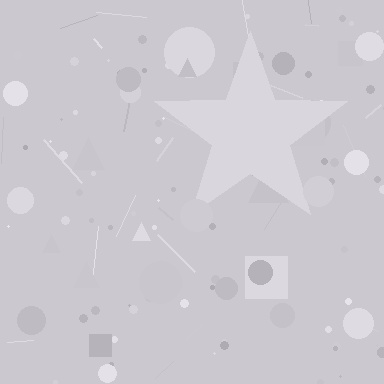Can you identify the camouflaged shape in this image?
The camouflaged shape is a star.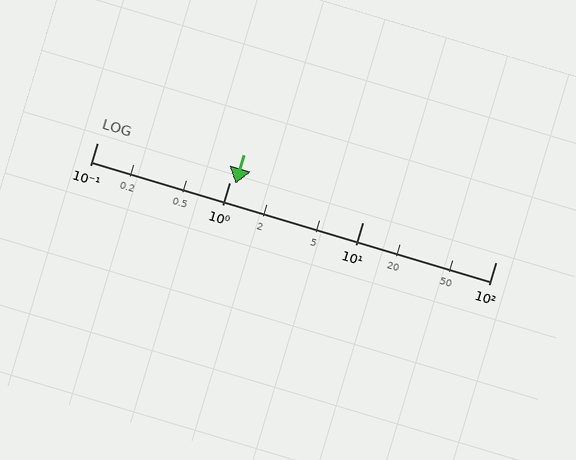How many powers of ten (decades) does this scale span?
The scale spans 3 decades, from 0.1 to 100.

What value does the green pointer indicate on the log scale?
The pointer indicates approximately 1.1.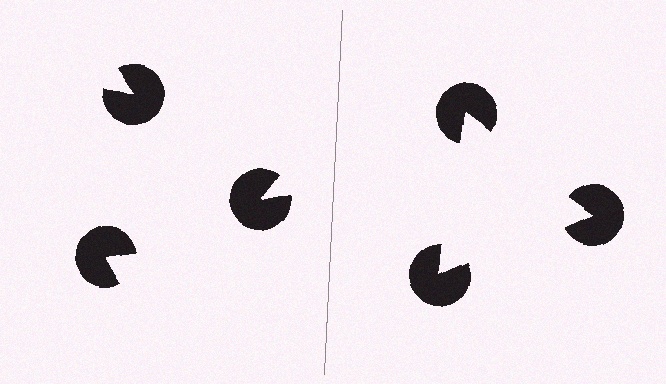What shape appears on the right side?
An illusory triangle.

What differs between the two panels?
The pac-man discs are positioned identically on both sides; only the wedge orientations differ. On the right they align to a triangle; on the left they are misaligned.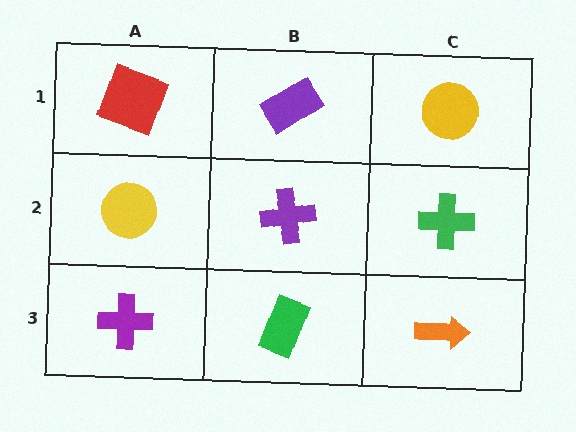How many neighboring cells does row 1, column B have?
3.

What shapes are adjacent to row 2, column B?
A purple rectangle (row 1, column B), a green rectangle (row 3, column B), a yellow circle (row 2, column A), a green cross (row 2, column C).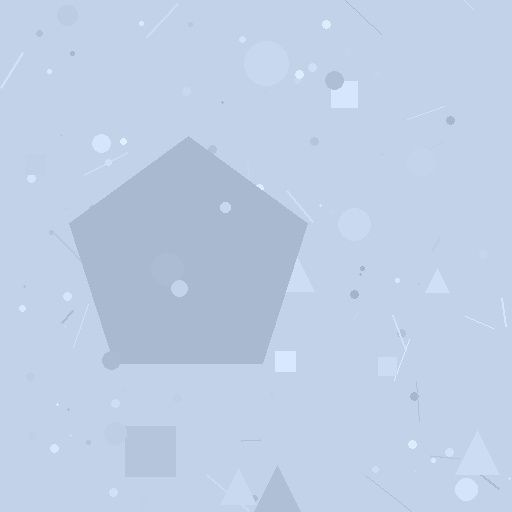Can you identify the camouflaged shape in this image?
The camouflaged shape is a pentagon.